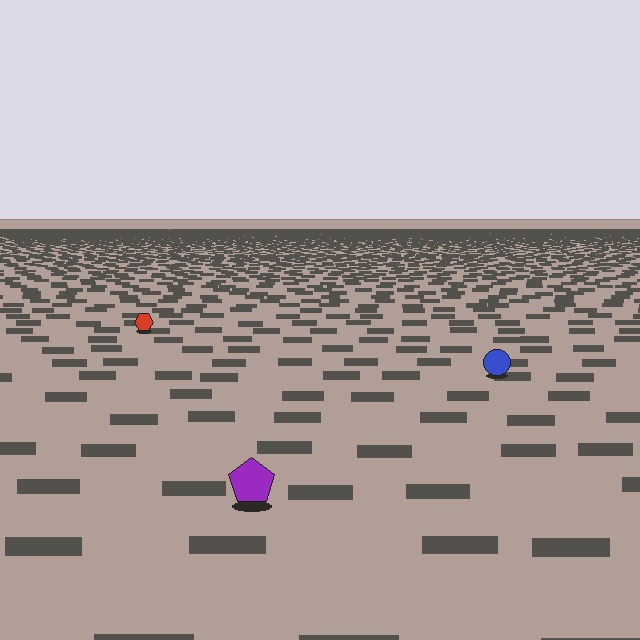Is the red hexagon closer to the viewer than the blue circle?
No. The blue circle is closer — you can tell from the texture gradient: the ground texture is coarser near it.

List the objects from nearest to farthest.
From nearest to farthest: the purple pentagon, the blue circle, the red hexagon.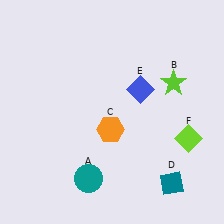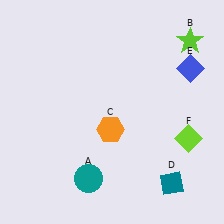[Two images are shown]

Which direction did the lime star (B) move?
The lime star (B) moved up.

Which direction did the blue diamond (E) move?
The blue diamond (E) moved right.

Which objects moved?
The objects that moved are: the lime star (B), the blue diamond (E).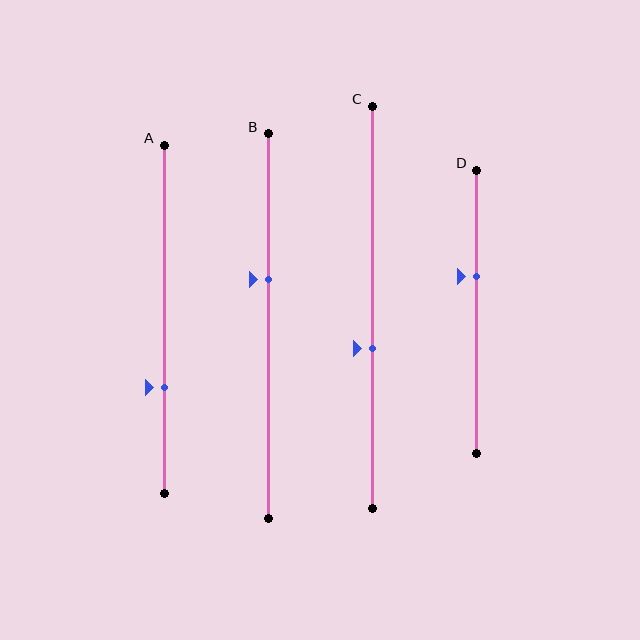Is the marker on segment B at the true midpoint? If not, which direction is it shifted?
No, the marker on segment B is shifted upward by about 12% of the segment length.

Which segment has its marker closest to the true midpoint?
Segment C has its marker closest to the true midpoint.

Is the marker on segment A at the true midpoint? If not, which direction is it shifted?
No, the marker on segment A is shifted downward by about 20% of the segment length.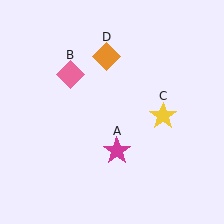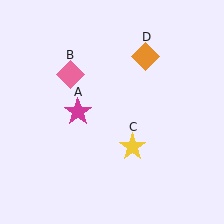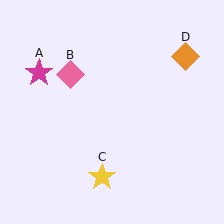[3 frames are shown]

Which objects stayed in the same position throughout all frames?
Pink diamond (object B) remained stationary.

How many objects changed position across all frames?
3 objects changed position: magenta star (object A), yellow star (object C), orange diamond (object D).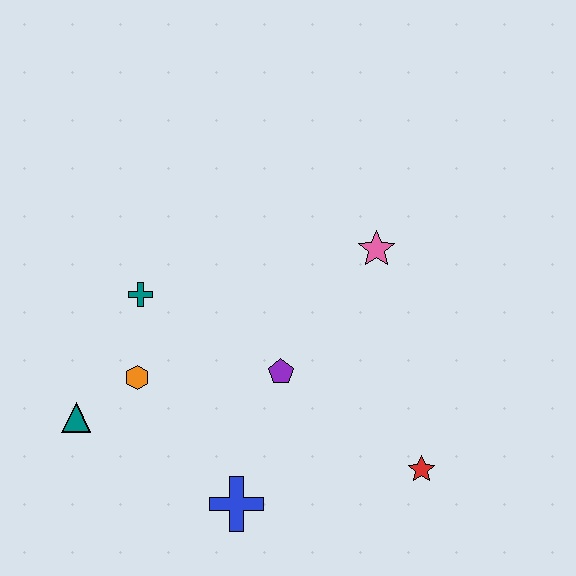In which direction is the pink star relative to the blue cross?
The pink star is above the blue cross.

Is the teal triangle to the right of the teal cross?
No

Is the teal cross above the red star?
Yes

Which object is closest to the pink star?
The purple pentagon is closest to the pink star.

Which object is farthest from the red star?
The teal triangle is farthest from the red star.